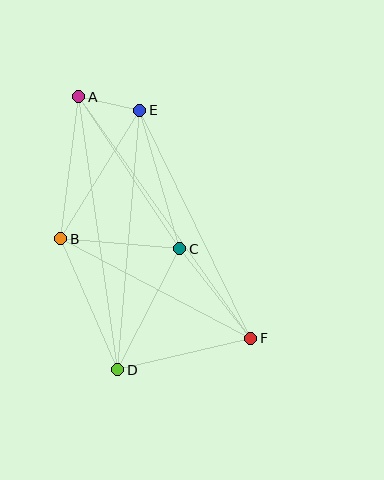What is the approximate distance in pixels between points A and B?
The distance between A and B is approximately 143 pixels.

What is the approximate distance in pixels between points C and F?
The distance between C and F is approximately 114 pixels.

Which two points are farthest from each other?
Points A and F are farthest from each other.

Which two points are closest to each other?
Points A and E are closest to each other.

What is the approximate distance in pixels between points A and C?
The distance between A and C is approximately 182 pixels.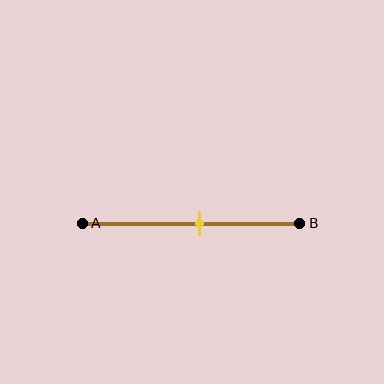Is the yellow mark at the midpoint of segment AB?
No, the mark is at about 55% from A, not at the 50% midpoint.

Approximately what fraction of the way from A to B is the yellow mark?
The yellow mark is approximately 55% of the way from A to B.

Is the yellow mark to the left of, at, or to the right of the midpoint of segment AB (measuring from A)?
The yellow mark is to the right of the midpoint of segment AB.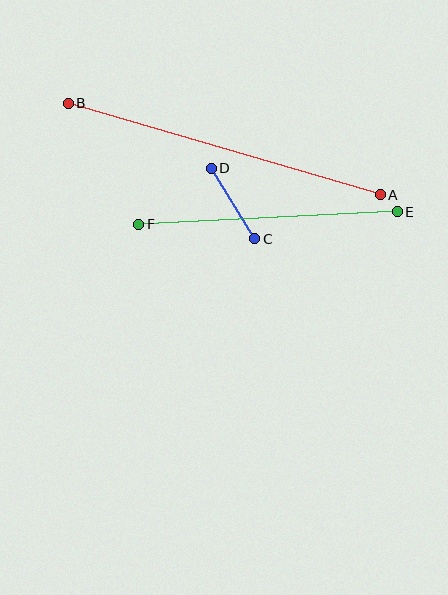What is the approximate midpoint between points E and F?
The midpoint is at approximately (268, 218) pixels.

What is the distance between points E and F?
The distance is approximately 259 pixels.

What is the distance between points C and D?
The distance is approximately 83 pixels.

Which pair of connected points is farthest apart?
Points A and B are farthest apart.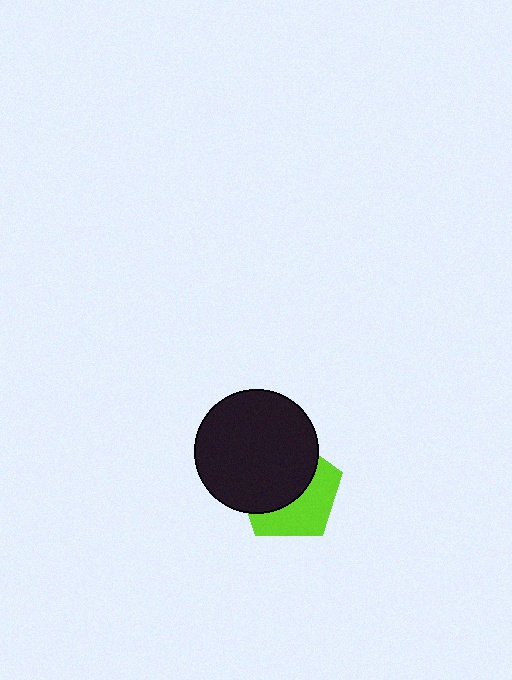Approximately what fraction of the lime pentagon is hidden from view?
Roughly 56% of the lime pentagon is hidden behind the black circle.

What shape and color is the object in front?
The object in front is a black circle.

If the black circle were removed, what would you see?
You would see the complete lime pentagon.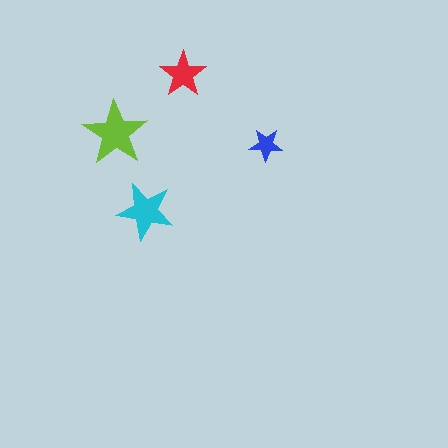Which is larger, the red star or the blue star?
The red one.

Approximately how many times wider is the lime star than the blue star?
About 2 times wider.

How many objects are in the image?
There are 4 objects in the image.